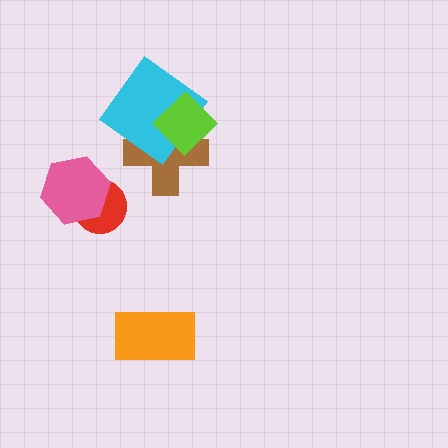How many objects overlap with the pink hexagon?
1 object overlaps with the pink hexagon.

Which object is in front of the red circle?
The pink hexagon is in front of the red circle.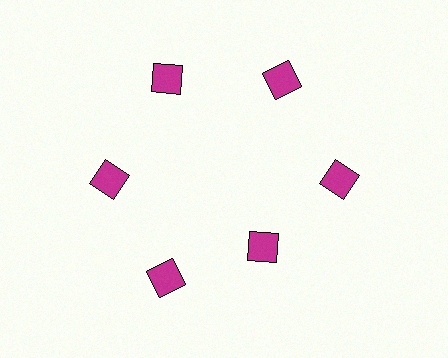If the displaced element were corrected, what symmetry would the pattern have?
It would have 6-fold rotational symmetry — the pattern would map onto itself every 60 degrees.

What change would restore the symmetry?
The symmetry would be restored by moving it outward, back onto the ring so that all 6 squares sit at equal angles and equal distance from the center.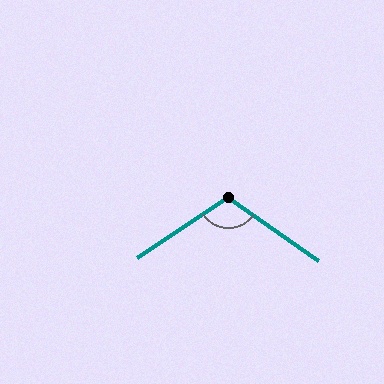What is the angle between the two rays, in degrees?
Approximately 111 degrees.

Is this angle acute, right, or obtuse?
It is obtuse.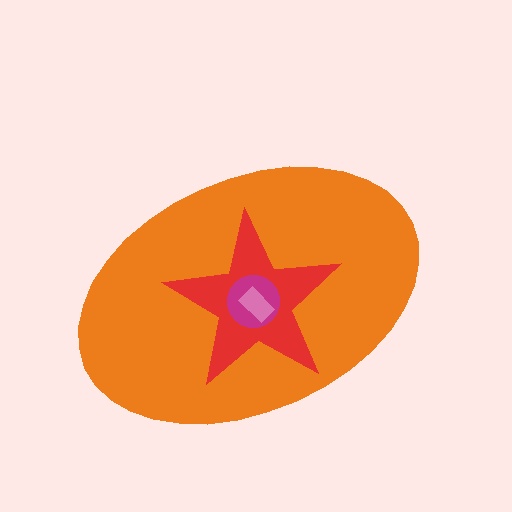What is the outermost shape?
The orange ellipse.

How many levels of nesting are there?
4.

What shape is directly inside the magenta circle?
The pink rectangle.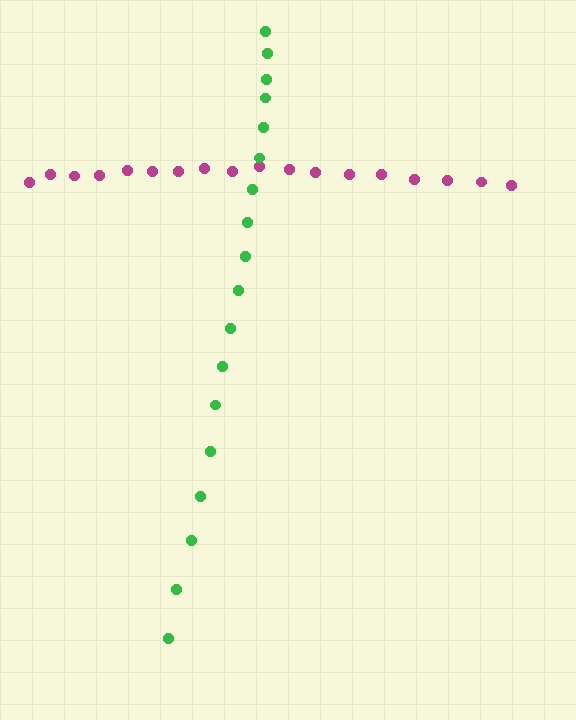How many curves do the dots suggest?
There are 2 distinct paths.